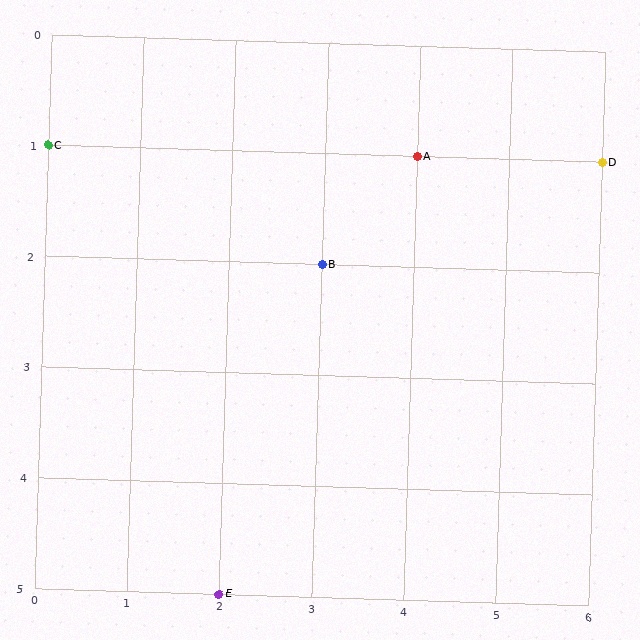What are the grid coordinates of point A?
Point A is at grid coordinates (4, 1).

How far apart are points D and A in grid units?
Points D and A are 2 columns apart.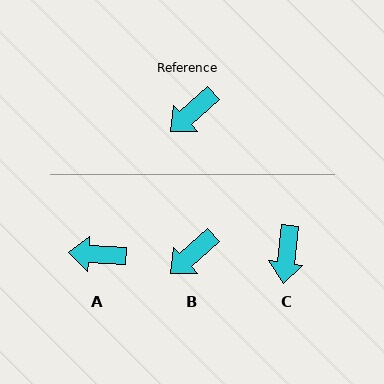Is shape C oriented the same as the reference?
No, it is off by about 41 degrees.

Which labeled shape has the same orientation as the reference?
B.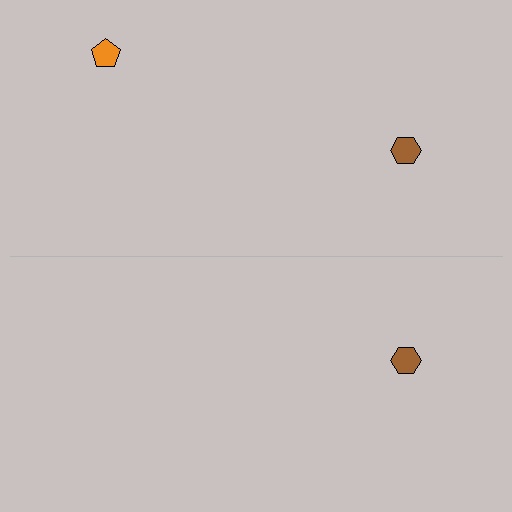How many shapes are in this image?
There are 3 shapes in this image.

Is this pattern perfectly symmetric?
No, the pattern is not perfectly symmetric. A orange pentagon is missing from the bottom side.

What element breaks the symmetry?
A orange pentagon is missing from the bottom side.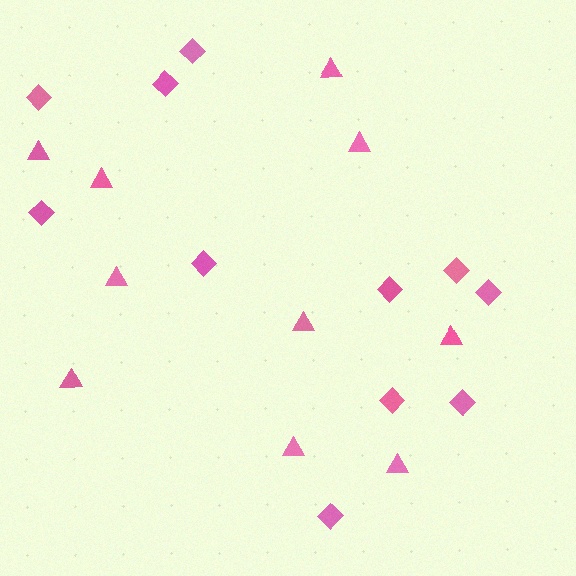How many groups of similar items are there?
There are 2 groups: one group of diamonds (11) and one group of triangles (10).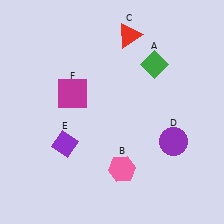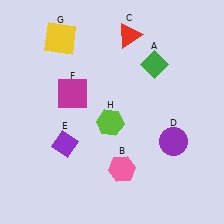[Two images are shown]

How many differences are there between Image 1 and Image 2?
There are 2 differences between the two images.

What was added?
A yellow square (G), a lime hexagon (H) were added in Image 2.